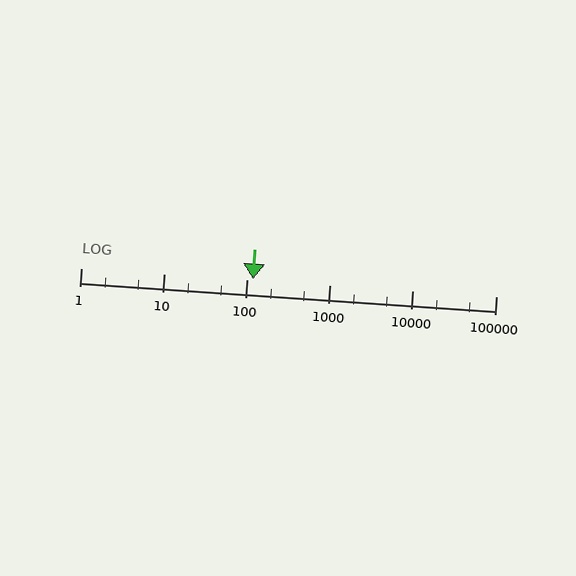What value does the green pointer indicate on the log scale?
The pointer indicates approximately 120.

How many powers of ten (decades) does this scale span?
The scale spans 5 decades, from 1 to 100000.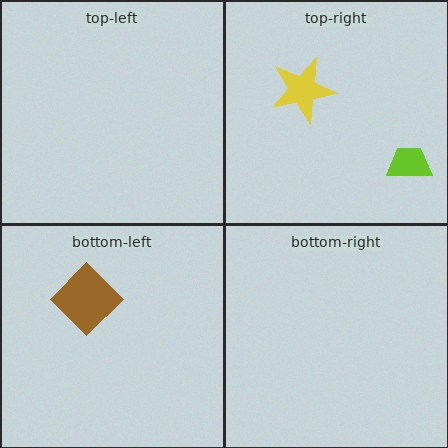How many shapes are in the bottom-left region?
1.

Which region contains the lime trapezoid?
The top-right region.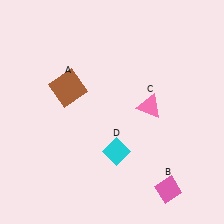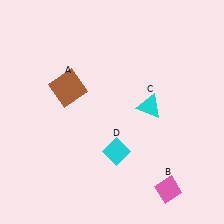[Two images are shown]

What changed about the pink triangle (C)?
In Image 1, C is pink. In Image 2, it changed to cyan.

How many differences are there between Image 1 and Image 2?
There is 1 difference between the two images.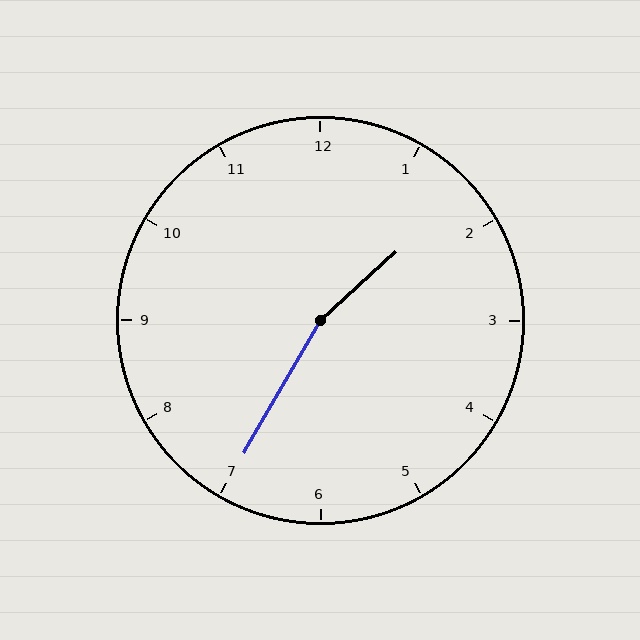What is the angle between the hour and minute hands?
Approximately 162 degrees.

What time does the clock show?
1:35.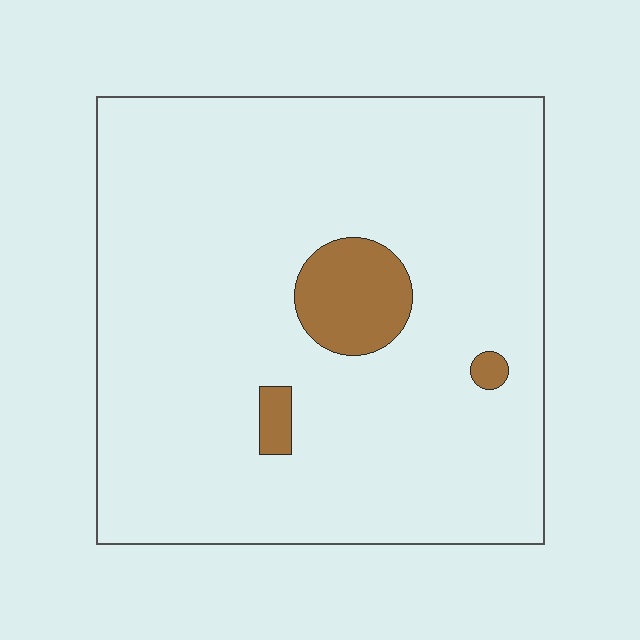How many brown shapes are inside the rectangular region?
3.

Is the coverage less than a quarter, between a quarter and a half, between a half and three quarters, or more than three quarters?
Less than a quarter.